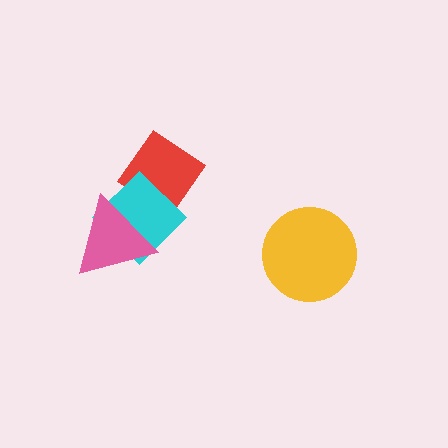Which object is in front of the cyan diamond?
The pink triangle is in front of the cyan diamond.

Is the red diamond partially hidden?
Yes, it is partially covered by another shape.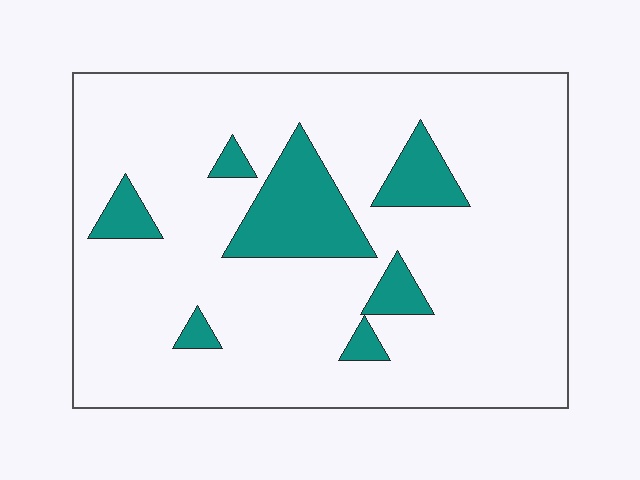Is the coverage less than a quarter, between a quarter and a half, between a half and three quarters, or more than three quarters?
Less than a quarter.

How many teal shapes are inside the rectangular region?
7.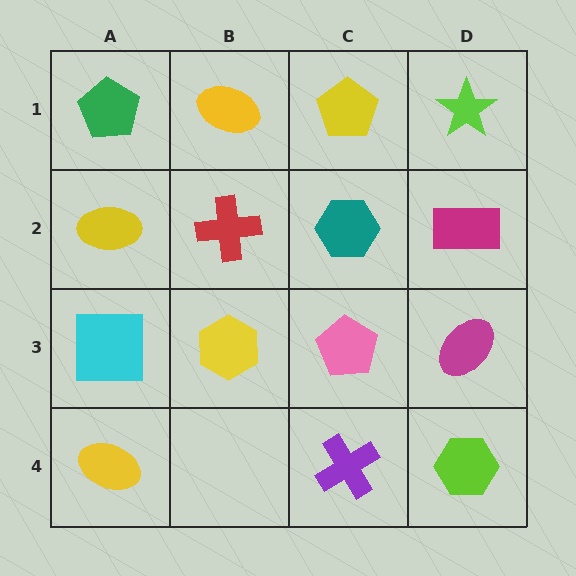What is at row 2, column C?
A teal hexagon.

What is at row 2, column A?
A yellow ellipse.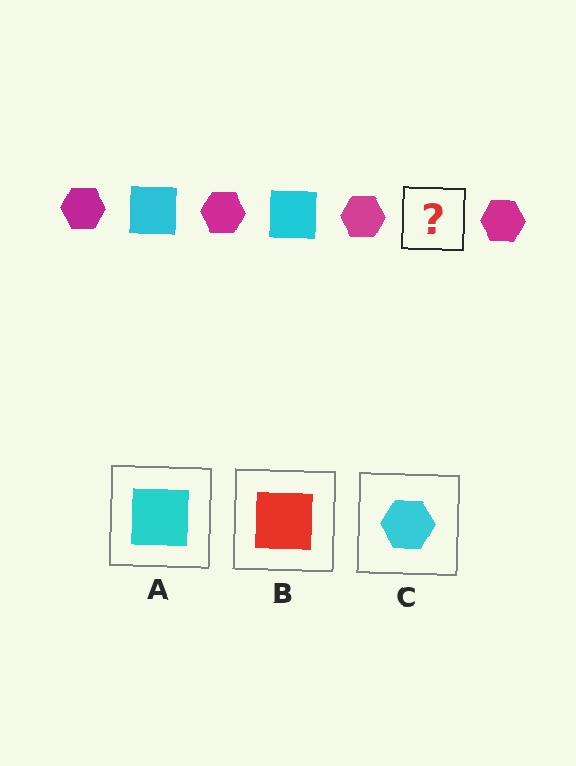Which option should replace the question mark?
Option A.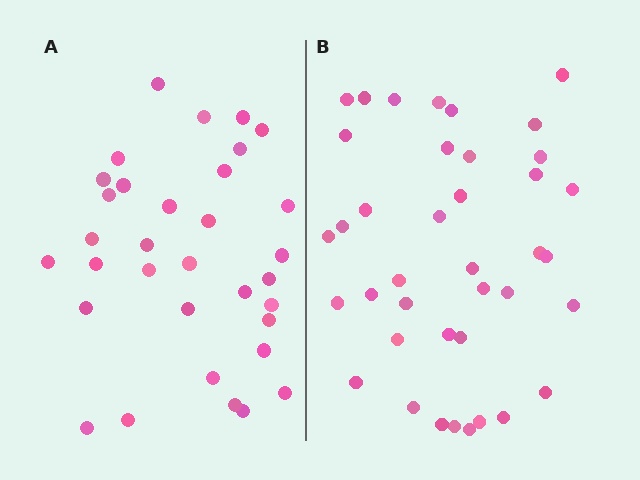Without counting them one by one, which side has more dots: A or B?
Region B (the right region) has more dots.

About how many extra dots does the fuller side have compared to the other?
Region B has about 6 more dots than region A.